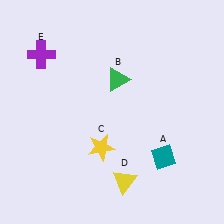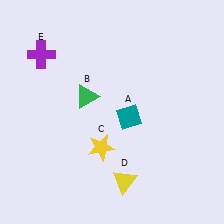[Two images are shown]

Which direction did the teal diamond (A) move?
The teal diamond (A) moved up.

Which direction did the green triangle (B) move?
The green triangle (B) moved left.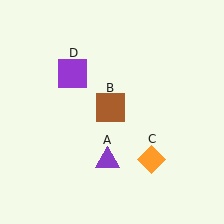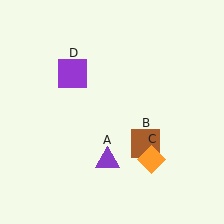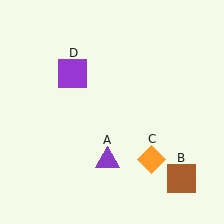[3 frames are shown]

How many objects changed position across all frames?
1 object changed position: brown square (object B).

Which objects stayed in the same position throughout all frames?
Purple triangle (object A) and orange diamond (object C) and purple square (object D) remained stationary.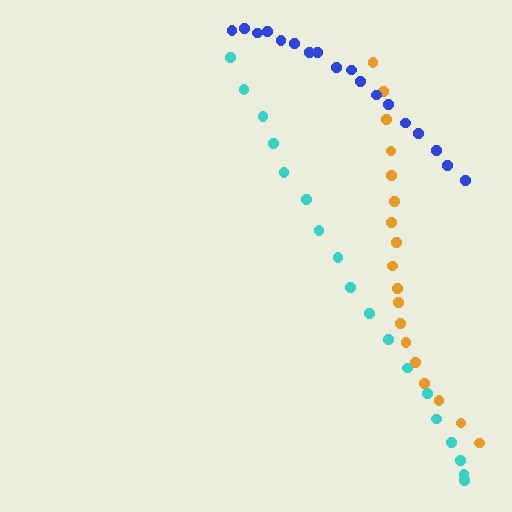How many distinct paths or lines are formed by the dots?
There are 3 distinct paths.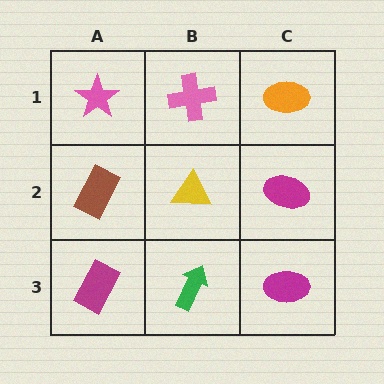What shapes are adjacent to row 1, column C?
A magenta ellipse (row 2, column C), a pink cross (row 1, column B).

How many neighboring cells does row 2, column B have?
4.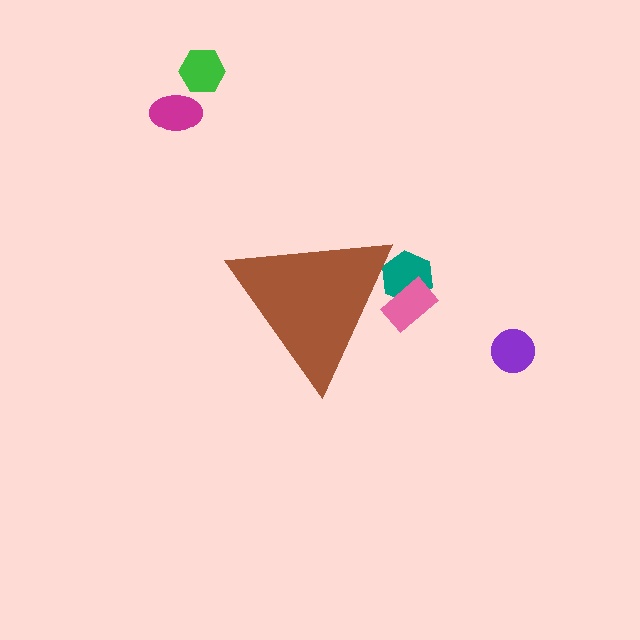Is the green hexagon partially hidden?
No, the green hexagon is fully visible.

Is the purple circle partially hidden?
No, the purple circle is fully visible.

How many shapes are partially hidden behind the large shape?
2 shapes are partially hidden.